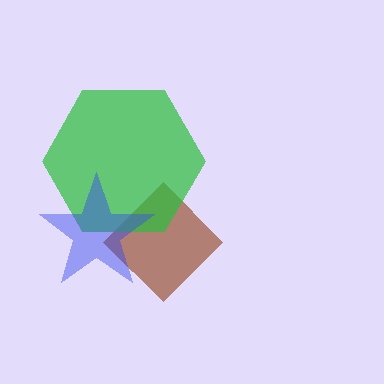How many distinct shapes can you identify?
There are 3 distinct shapes: a brown diamond, a green hexagon, a blue star.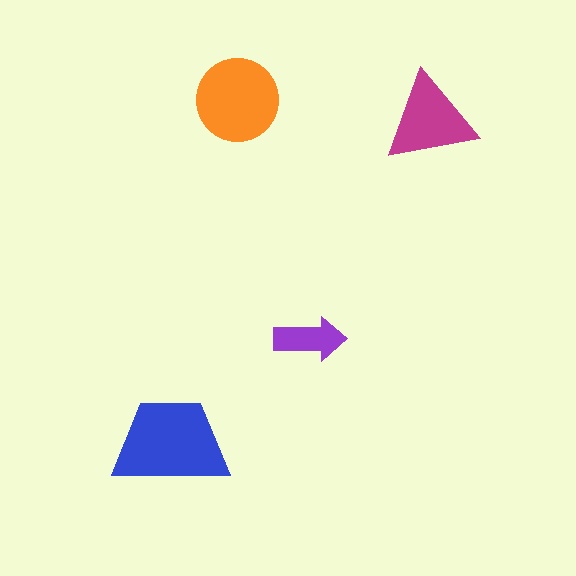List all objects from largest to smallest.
The blue trapezoid, the orange circle, the magenta triangle, the purple arrow.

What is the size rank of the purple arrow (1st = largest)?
4th.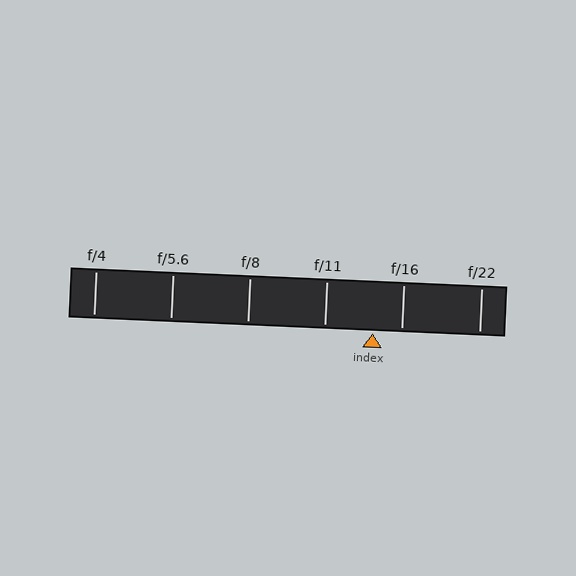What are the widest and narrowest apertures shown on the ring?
The widest aperture shown is f/4 and the narrowest is f/22.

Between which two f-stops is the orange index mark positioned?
The index mark is between f/11 and f/16.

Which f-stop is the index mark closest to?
The index mark is closest to f/16.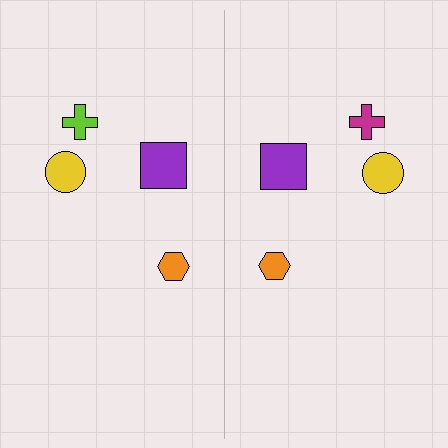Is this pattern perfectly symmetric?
No, the pattern is not perfectly symmetric. The magenta cross on the right side breaks the symmetry — its mirror counterpart is lime.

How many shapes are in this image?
There are 8 shapes in this image.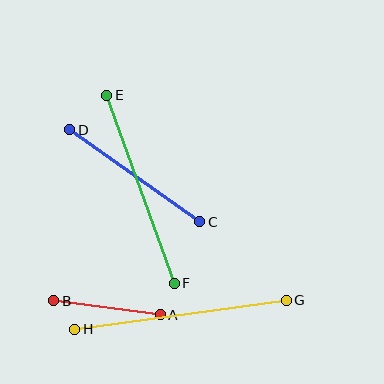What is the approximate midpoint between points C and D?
The midpoint is at approximately (135, 176) pixels.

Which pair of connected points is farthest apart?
Points G and H are farthest apart.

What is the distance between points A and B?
The distance is approximately 108 pixels.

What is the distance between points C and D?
The distance is approximately 160 pixels.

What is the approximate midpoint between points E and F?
The midpoint is at approximately (141, 189) pixels.